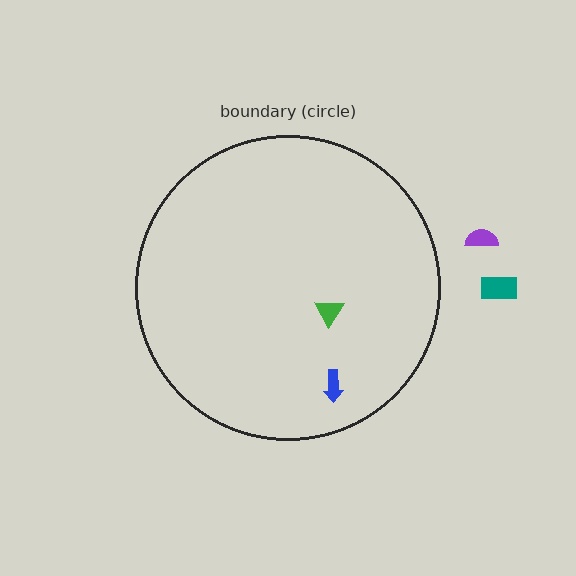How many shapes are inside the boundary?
2 inside, 2 outside.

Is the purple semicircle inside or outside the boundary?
Outside.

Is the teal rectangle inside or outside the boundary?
Outside.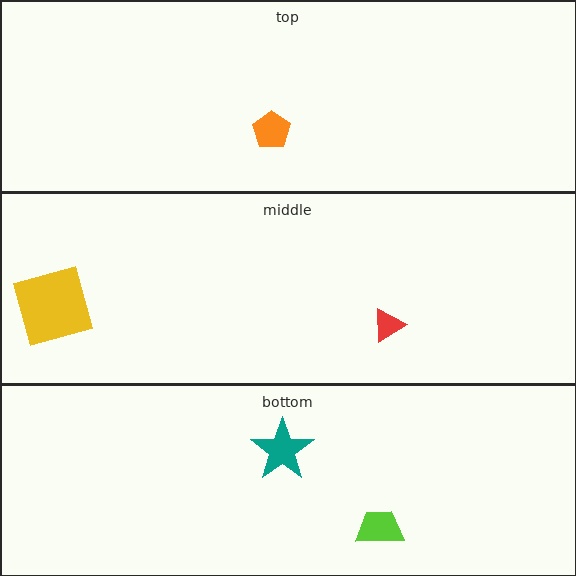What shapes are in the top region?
The orange pentagon.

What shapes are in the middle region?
The red triangle, the yellow square.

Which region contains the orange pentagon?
The top region.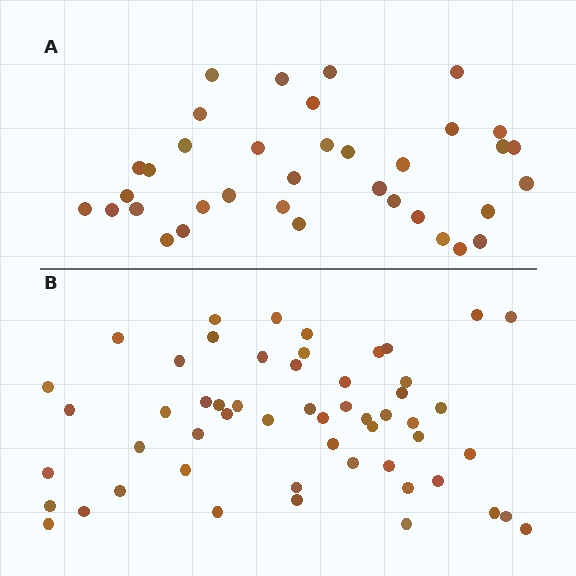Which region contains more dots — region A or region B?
Region B (the bottom region) has more dots.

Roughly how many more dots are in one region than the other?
Region B has approximately 20 more dots than region A.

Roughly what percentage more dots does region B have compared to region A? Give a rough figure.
About 50% more.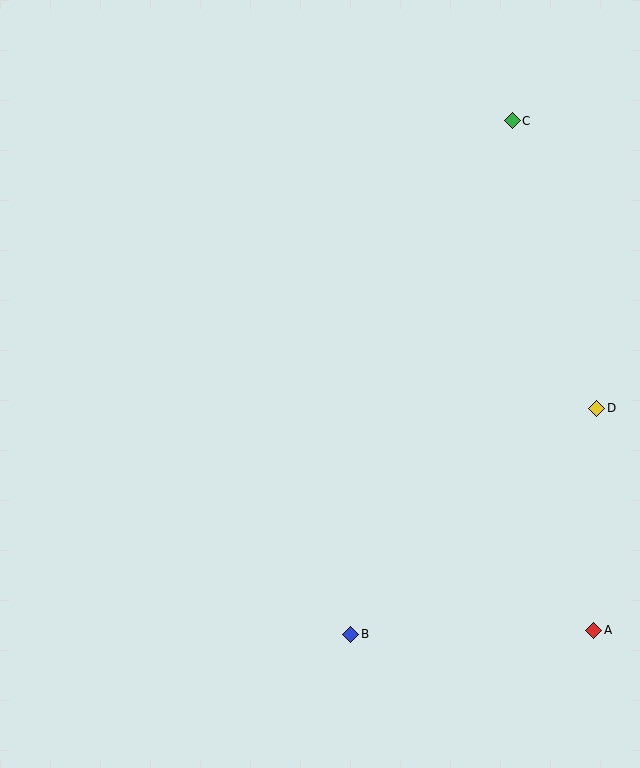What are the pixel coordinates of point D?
Point D is at (597, 408).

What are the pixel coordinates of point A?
Point A is at (594, 630).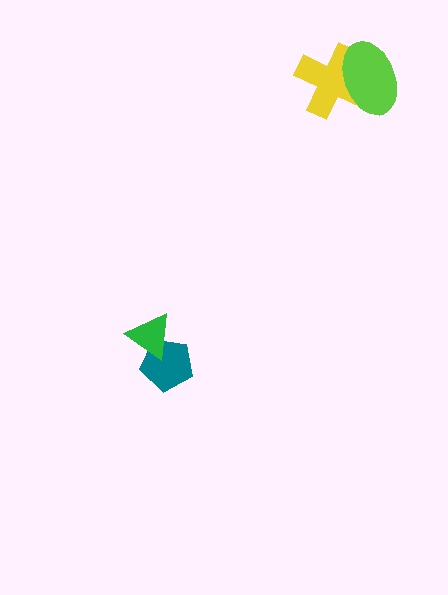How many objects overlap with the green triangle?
1 object overlaps with the green triangle.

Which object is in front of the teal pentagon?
The green triangle is in front of the teal pentagon.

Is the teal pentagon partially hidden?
Yes, it is partially covered by another shape.